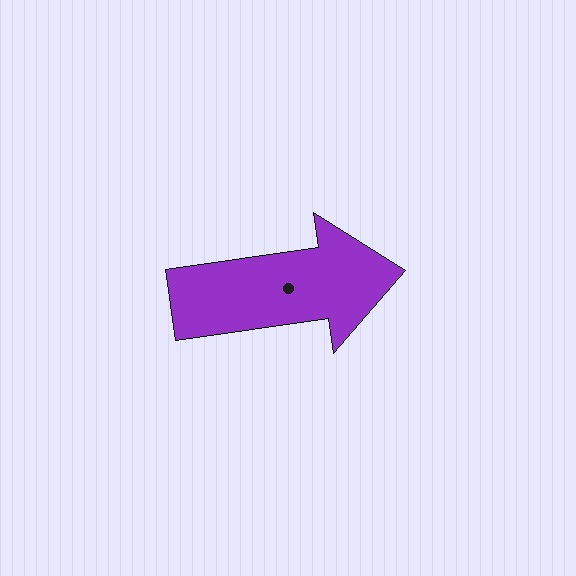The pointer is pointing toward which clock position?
Roughly 3 o'clock.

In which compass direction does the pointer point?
East.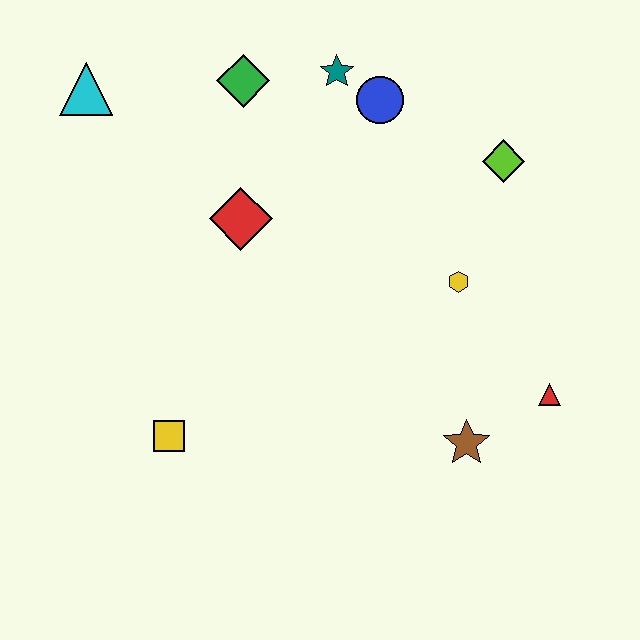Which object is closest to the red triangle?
The brown star is closest to the red triangle.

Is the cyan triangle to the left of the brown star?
Yes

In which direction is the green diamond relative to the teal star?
The green diamond is to the left of the teal star.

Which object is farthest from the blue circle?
The yellow square is farthest from the blue circle.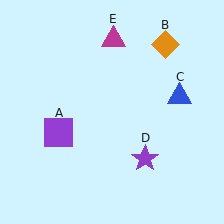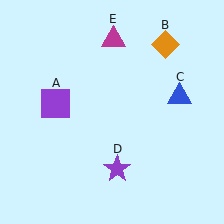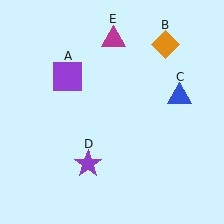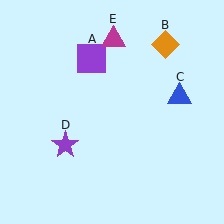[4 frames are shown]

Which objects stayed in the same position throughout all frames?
Orange diamond (object B) and blue triangle (object C) and magenta triangle (object E) remained stationary.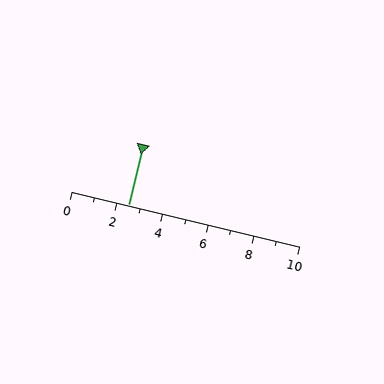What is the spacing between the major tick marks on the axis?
The major ticks are spaced 2 apart.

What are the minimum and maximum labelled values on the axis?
The axis runs from 0 to 10.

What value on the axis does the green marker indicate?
The marker indicates approximately 2.5.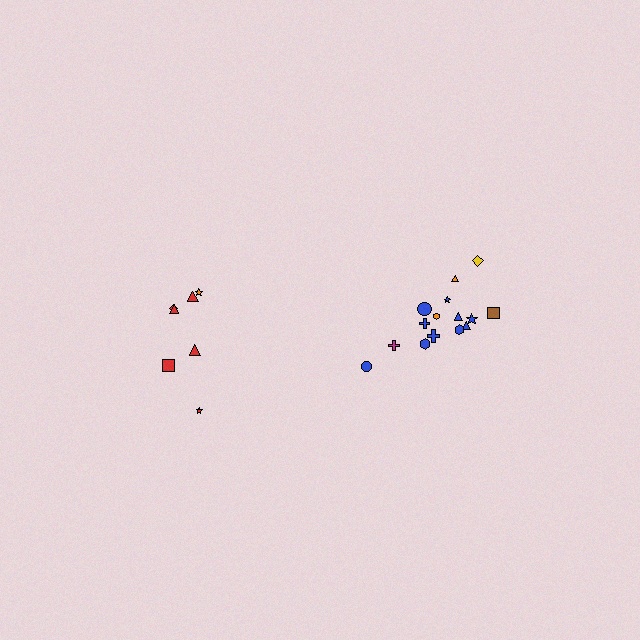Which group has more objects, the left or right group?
The right group.